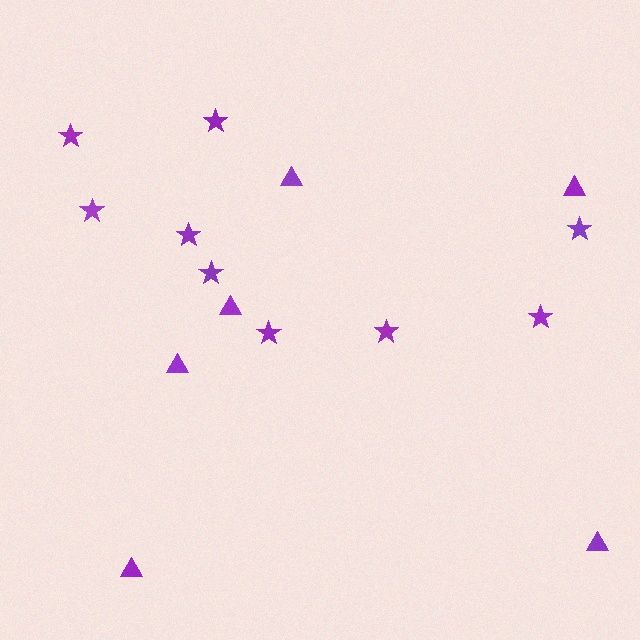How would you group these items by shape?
There are 2 groups: one group of stars (9) and one group of triangles (6).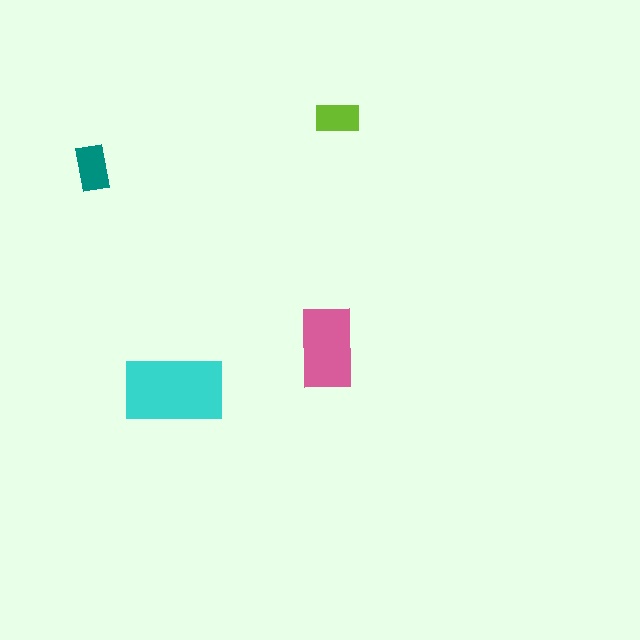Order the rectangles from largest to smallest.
the cyan one, the pink one, the teal one, the lime one.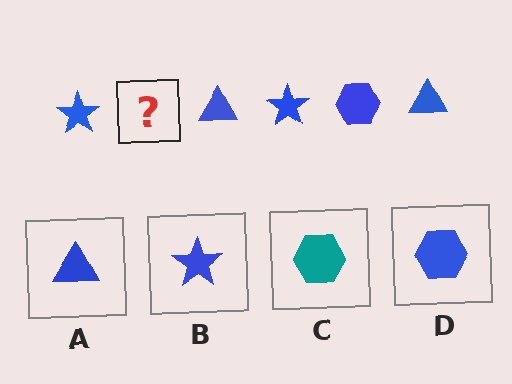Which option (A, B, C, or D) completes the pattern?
D.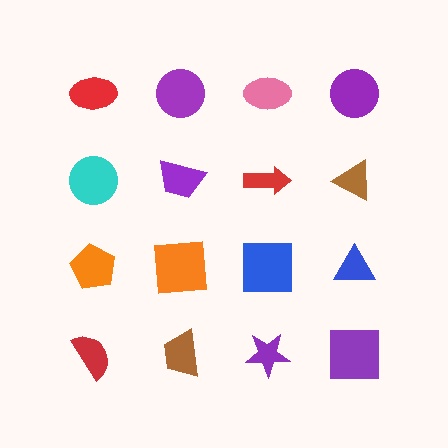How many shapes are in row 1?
4 shapes.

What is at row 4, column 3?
A purple star.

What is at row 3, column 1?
An orange pentagon.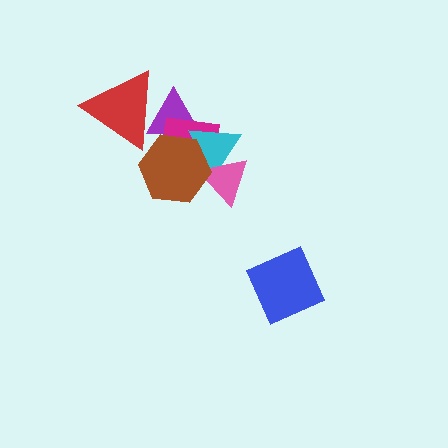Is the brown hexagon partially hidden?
No, no other shape covers it.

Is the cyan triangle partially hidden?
Yes, it is partially covered by another shape.